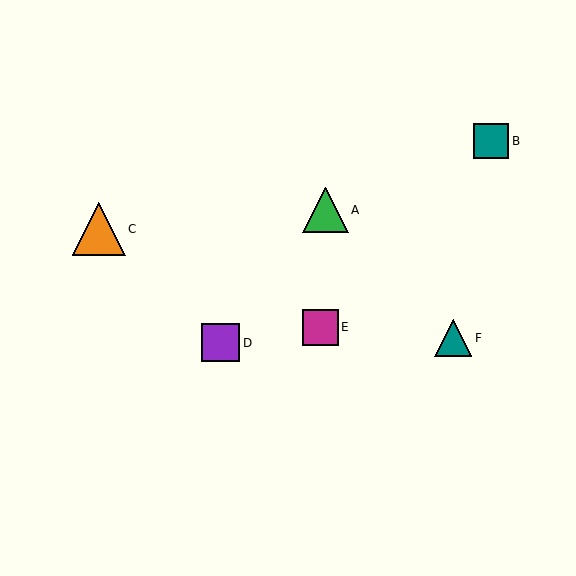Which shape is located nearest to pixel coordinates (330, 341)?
The magenta square (labeled E) at (320, 327) is nearest to that location.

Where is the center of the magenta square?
The center of the magenta square is at (320, 327).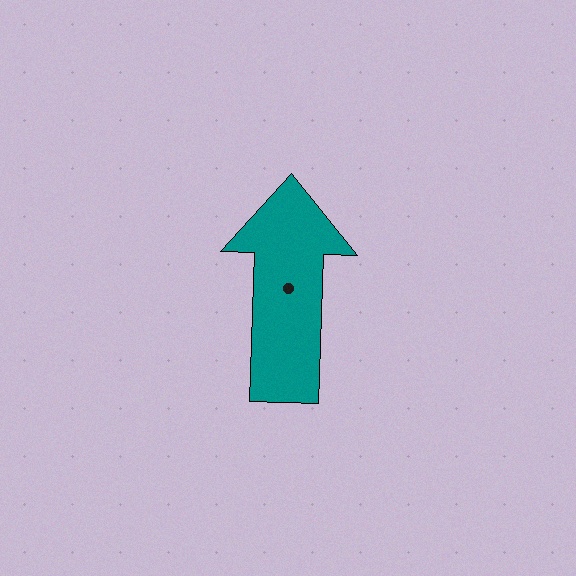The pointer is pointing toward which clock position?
Roughly 12 o'clock.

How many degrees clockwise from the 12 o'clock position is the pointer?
Approximately 2 degrees.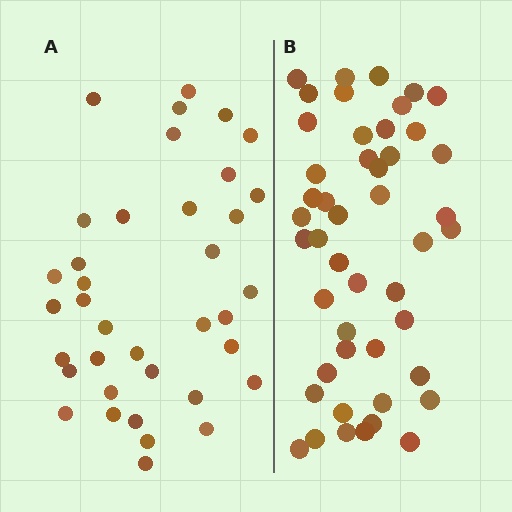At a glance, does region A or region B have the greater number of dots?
Region B (the right region) has more dots.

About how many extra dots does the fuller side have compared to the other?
Region B has roughly 10 or so more dots than region A.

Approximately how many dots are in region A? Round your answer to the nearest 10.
About 40 dots. (The exact count is 37, which rounds to 40.)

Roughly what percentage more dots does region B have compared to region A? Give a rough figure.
About 25% more.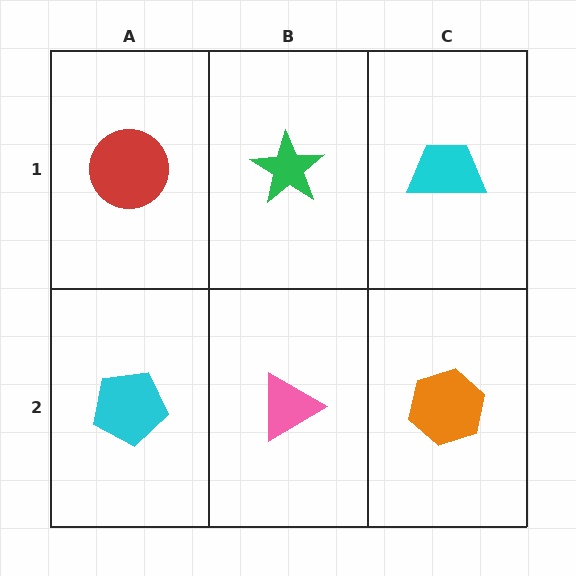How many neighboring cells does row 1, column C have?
2.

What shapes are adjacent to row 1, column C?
An orange hexagon (row 2, column C), a green star (row 1, column B).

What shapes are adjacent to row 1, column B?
A pink triangle (row 2, column B), a red circle (row 1, column A), a cyan trapezoid (row 1, column C).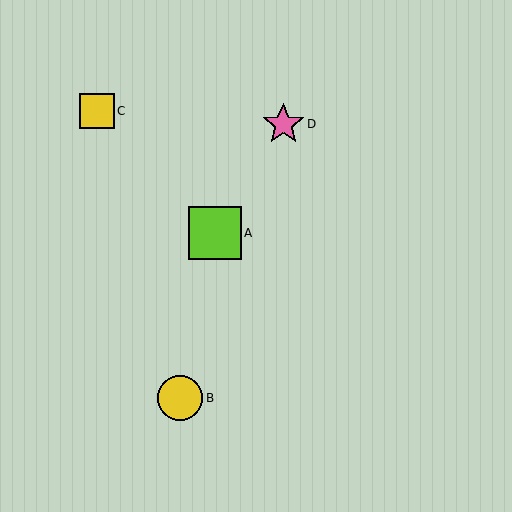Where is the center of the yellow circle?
The center of the yellow circle is at (180, 398).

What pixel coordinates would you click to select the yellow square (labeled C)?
Click at (97, 111) to select the yellow square C.